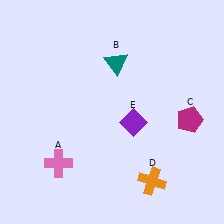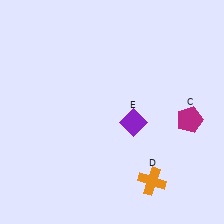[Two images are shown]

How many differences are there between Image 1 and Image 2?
There are 2 differences between the two images.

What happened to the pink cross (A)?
The pink cross (A) was removed in Image 2. It was in the bottom-left area of Image 1.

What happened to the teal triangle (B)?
The teal triangle (B) was removed in Image 2. It was in the top-right area of Image 1.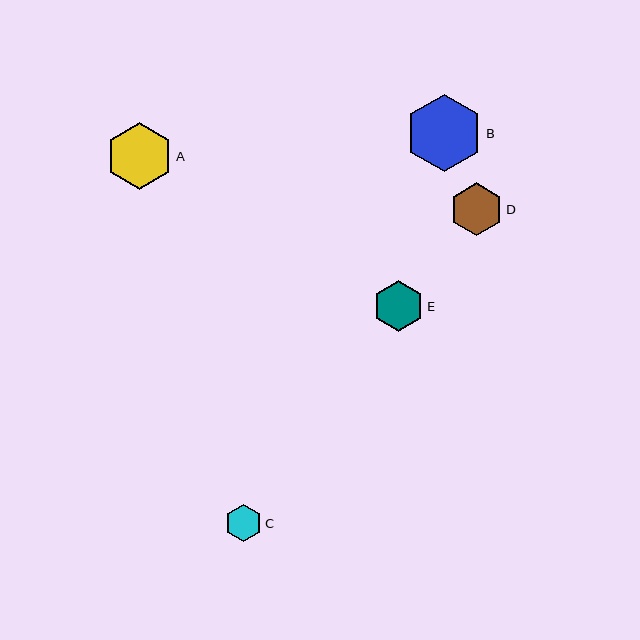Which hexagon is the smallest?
Hexagon C is the smallest with a size of approximately 37 pixels.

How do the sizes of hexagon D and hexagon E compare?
Hexagon D and hexagon E are approximately the same size.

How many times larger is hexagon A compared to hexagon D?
Hexagon A is approximately 1.3 times the size of hexagon D.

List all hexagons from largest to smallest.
From largest to smallest: B, A, D, E, C.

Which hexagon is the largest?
Hexagon B is the largest with a size of approximately 77 pixels.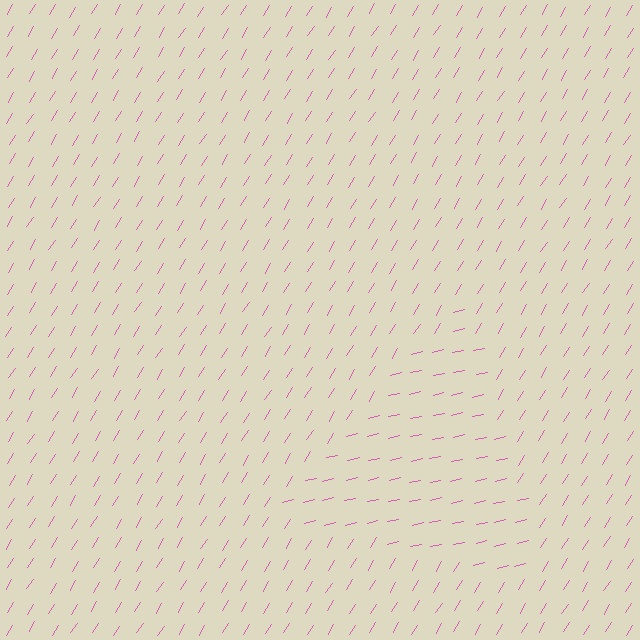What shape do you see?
I see a triangle.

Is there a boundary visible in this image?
Yes, there is a texture boundary formed by a change in line orientation.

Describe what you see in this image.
The image is filled with small pink line segments. A triangle region in the image has lines oriented differently from the surrounding lines, creating a visible texture boundary.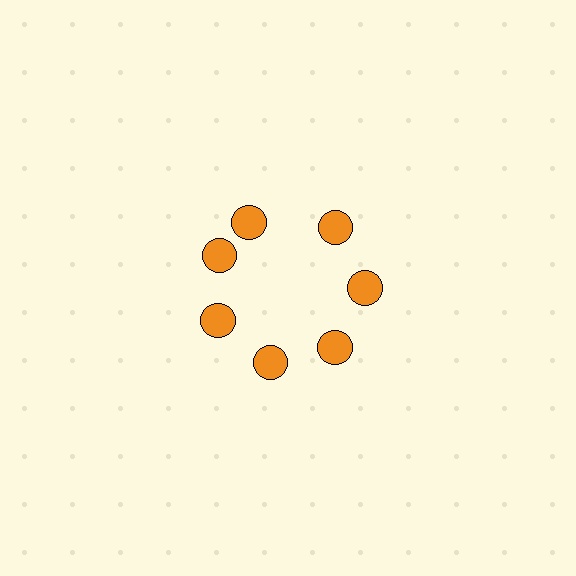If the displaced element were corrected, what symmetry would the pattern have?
It would have 7-fold rotational symmetry — the pattern would map onto itself every 51 degrees.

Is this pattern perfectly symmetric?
No. The 7 orange circles are arranged in a ring, but one element near the 12 o'clock position is rotated out of alignment along the ring, breaking the 7-fold rotational symmetry.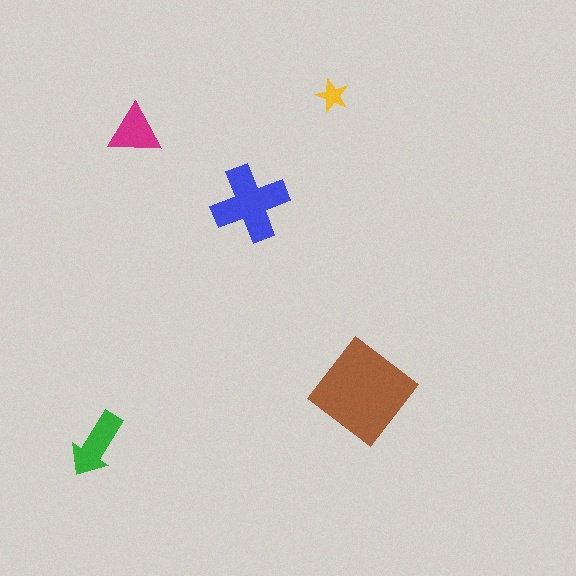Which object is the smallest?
The yellow star.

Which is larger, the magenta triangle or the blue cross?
The blue cross.